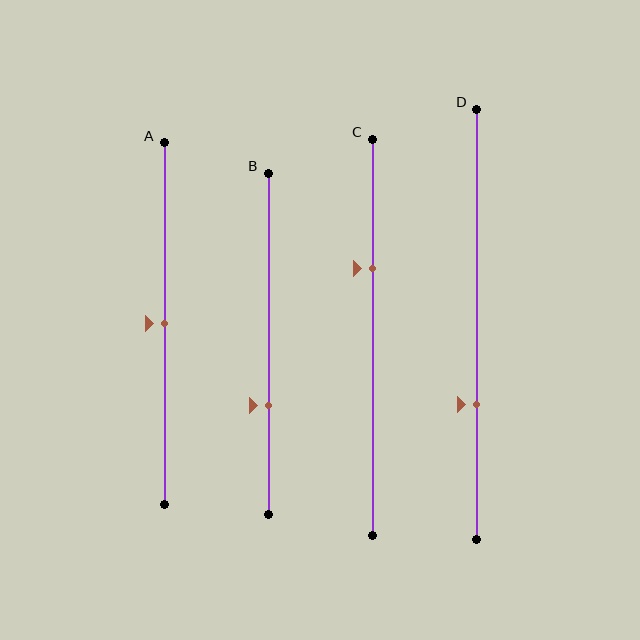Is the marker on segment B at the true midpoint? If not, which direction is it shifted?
No, the marker on segment B is shifted downward by about 18% of the segment length.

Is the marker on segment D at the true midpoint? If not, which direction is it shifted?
No, the marker on segment D is shifted downward by about 19% of the segment length.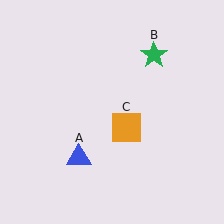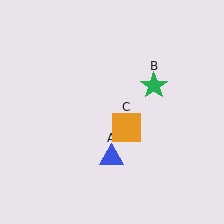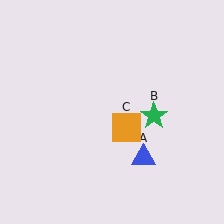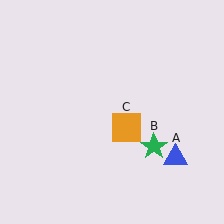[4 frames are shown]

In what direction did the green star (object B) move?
The green star (object B) moved down.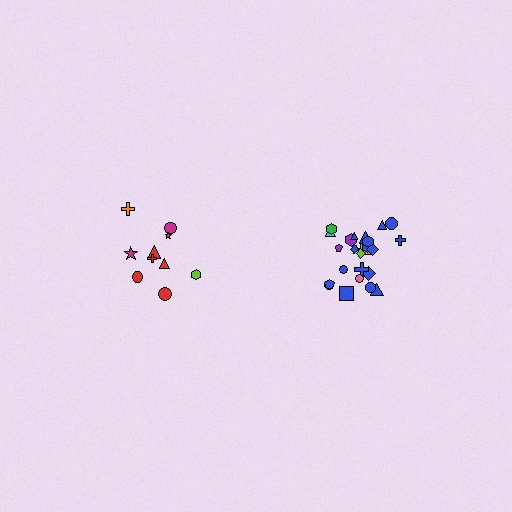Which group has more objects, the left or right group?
The right group.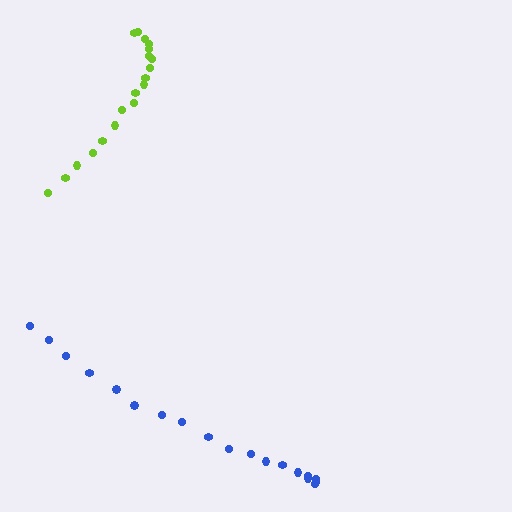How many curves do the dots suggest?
There are 2 distinct paths.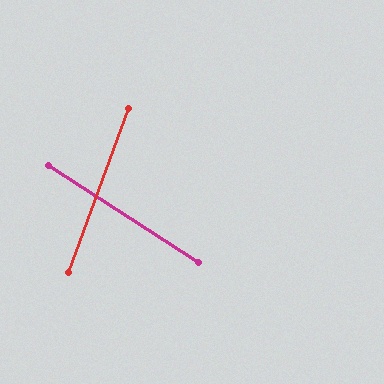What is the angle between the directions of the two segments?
Approximately 77 degrees.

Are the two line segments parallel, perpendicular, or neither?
Neither parallel nor perpendicular — they differ by about 77°.